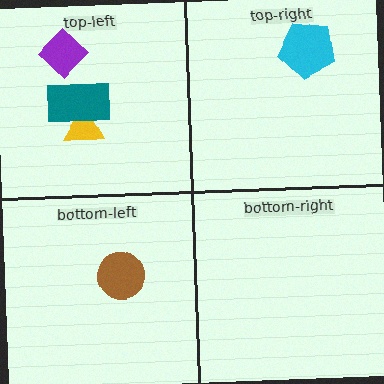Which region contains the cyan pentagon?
The top-right region.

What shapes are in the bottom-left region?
The brown circle.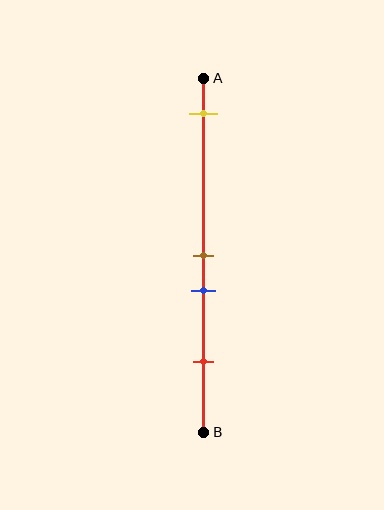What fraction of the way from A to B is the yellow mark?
The yellow mark is approximately 10% (0.1) of the way from A to B.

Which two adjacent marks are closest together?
The brown and blue marks are the closest adjacent pair.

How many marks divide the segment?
There are 4 marks dividing the segment.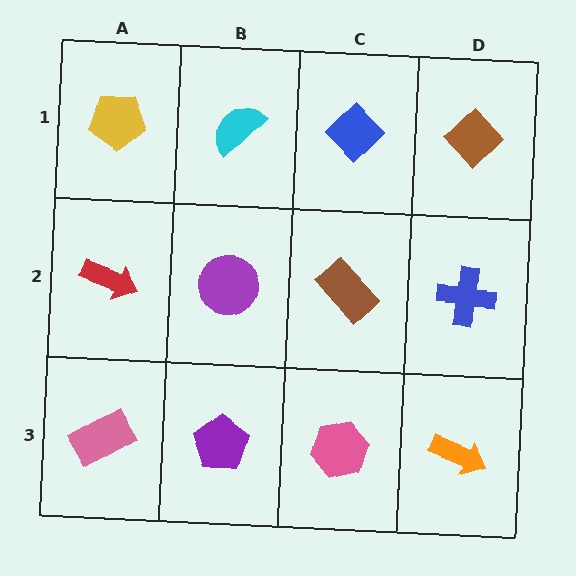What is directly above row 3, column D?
A blue cross.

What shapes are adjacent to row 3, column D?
A blue cross (row 2, column D), a pink hexagon (row 3, column C).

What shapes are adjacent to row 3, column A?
A red arrow (row 2, column A), a purple pentagon (row 3, column B).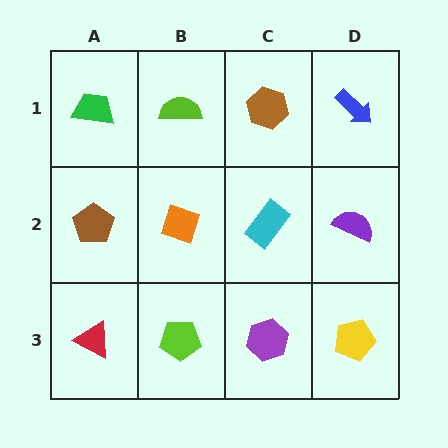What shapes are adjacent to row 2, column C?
A brown hexagon (row 1, column C), a purple hexagon (row 3, column C), an orange diamond (row 2, column B), a purple semicircle (row 2, column D).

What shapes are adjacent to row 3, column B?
An orange diamond (row 2, column B), a red triangle (row 3, column A), a purple hexagon (row 3, column C).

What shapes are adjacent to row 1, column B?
An orange diamond (row 2, column B), a green trapezoid (row 1, column A), a brown hexagon (row 1, column C).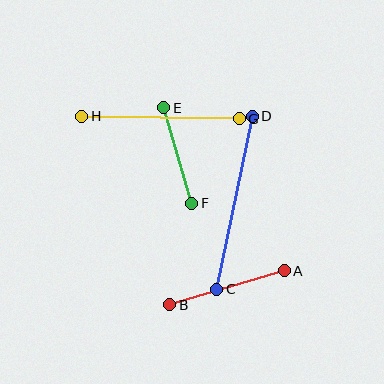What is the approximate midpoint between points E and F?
The midpoint is at approximately (178, 156) pixels.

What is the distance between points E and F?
The distance is approximately 100 pixels.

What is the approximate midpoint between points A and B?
The midpoint is at approximately (227, 288) pixels.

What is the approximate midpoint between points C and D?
The midpoint is at approximately (234, 203) pixels.